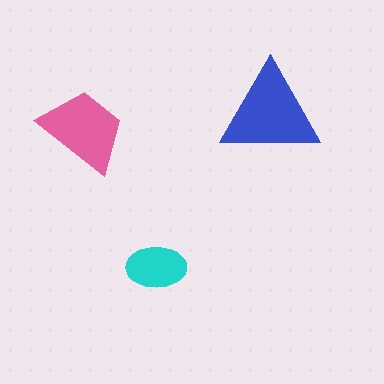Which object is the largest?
The blue triangle.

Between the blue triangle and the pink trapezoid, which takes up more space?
The blue triangle.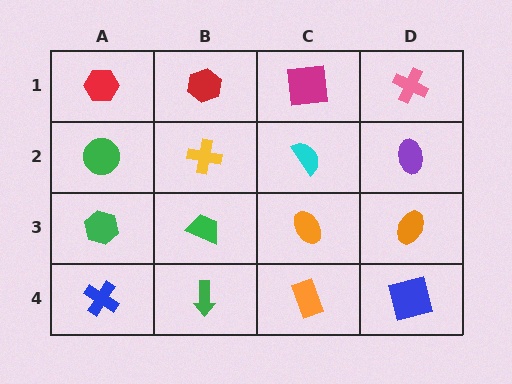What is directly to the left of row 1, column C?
A red hexagon.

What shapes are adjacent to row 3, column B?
A yellow cross (row 2, column B), a green arrow (row 4, column B), a green hexagon (row 3, column A), an orange ellipse (row 3, column C).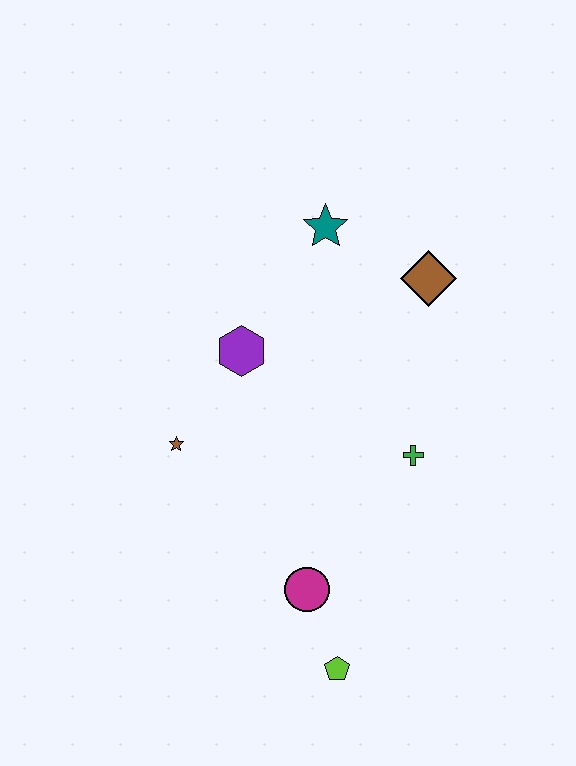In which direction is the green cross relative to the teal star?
The green cross is below the teal star.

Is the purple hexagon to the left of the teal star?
Yes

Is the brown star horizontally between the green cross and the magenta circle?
No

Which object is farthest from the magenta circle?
The teal star is farthest from the magenta circle.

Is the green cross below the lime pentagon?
No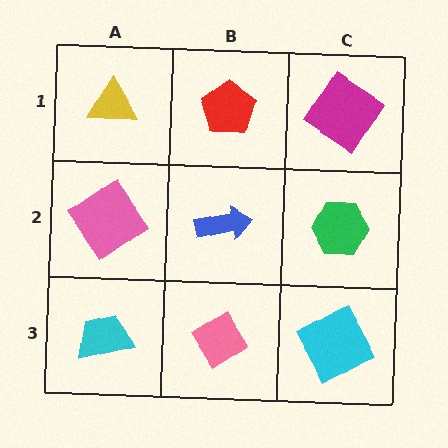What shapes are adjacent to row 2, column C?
A magenta diamond (row 1, column C), a cyan square (row 3, column C), a blue arrow (row 2, column B).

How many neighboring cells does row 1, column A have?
2.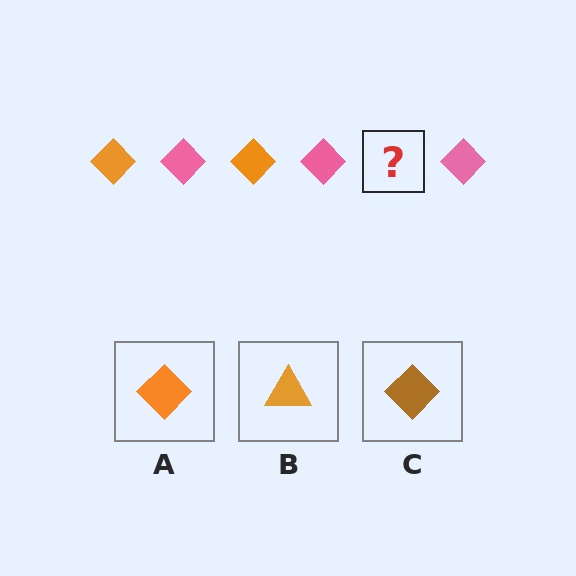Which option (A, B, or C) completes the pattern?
A.